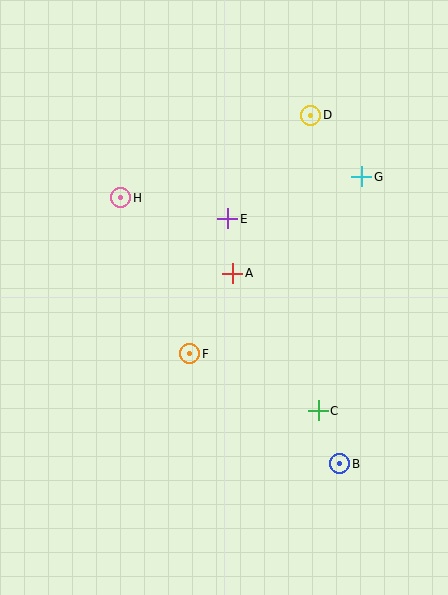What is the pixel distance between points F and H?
The distance between F and H is 170 pixels.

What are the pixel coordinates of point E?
Point E is at (228, 219).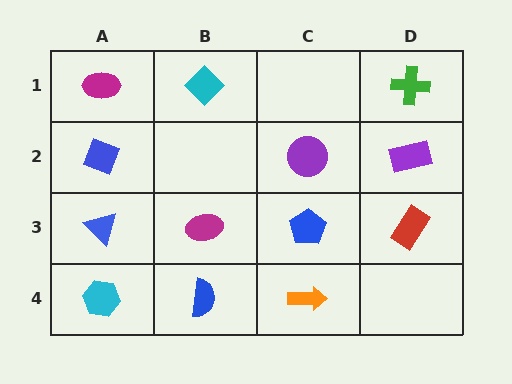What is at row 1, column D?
A green cross.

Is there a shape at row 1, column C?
No, that cell is empty.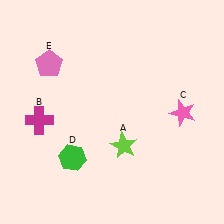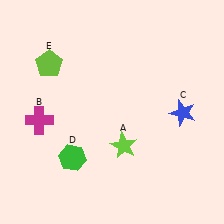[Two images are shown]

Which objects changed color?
C changed from pink to blue. E changed from pink to lime.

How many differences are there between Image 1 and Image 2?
There are 2 differences between the two images.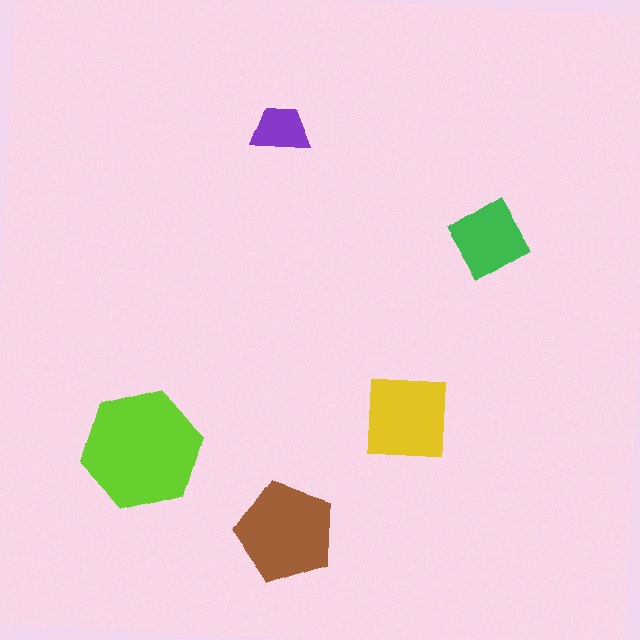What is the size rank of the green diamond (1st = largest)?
4th.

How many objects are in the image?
There are 5 objects in the image.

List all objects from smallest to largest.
The purple trapezoid, the green diamond, the yellow square, the brown pentagon, the lime hexagon.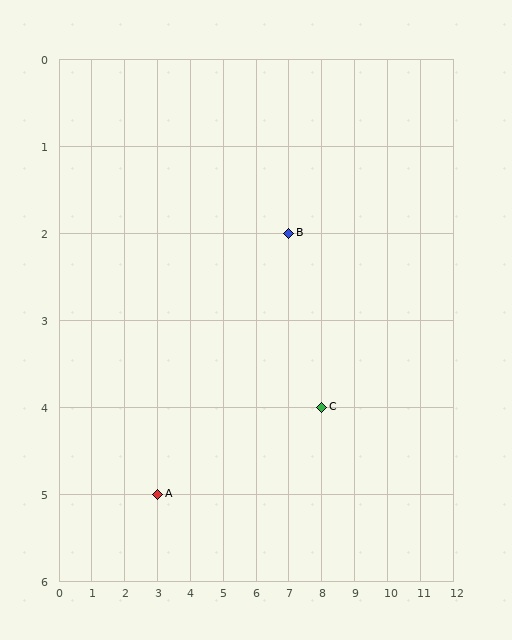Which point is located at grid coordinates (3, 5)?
Point A is at (3, 5).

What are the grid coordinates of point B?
Point B is at grid coordinates (7, 2).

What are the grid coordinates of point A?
Point A is at grid coordinates (3, 5).